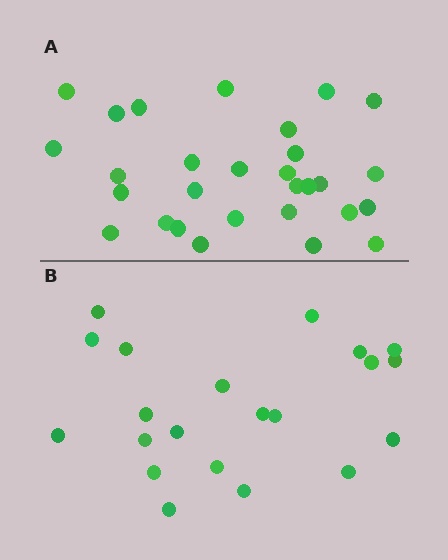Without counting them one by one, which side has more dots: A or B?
Region A (the top region) has more dots.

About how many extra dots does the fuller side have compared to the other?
Region A has roughly 8 or so more dots than region B.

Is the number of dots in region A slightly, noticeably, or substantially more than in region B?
Region A has noticeably more, but not dramatically so. The ratio is roughly 1.4 to 1.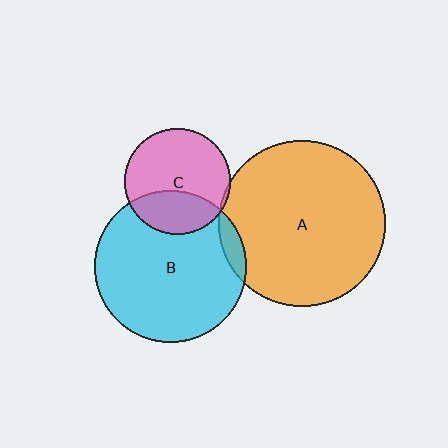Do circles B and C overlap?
Yes.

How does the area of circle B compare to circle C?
Approximately 2.1 times.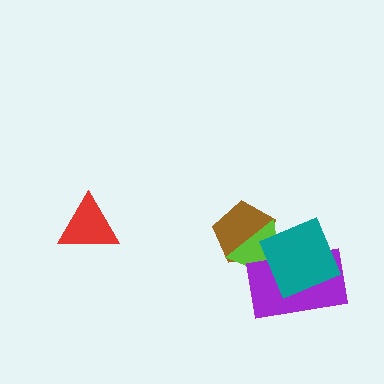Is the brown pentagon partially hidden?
Yes, it is partially covered by another shape.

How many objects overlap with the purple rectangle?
2 objects overlap with the purple rectangle.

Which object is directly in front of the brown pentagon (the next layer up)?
The lime triangle is directly in front of the brown pentagon.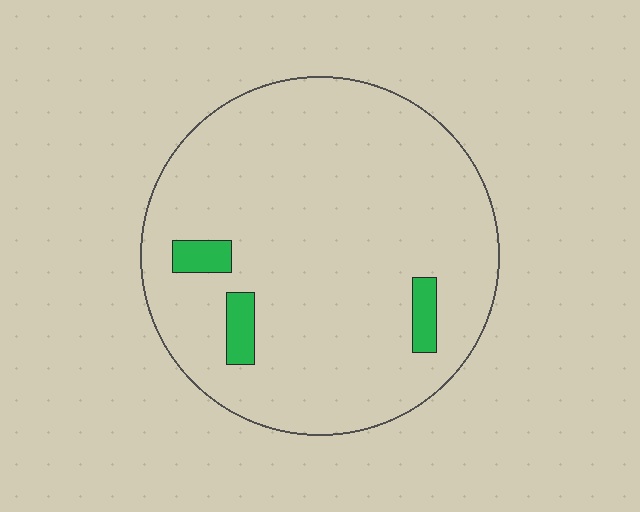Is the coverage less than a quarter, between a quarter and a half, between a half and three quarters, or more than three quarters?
Less than a quarter.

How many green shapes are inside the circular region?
3.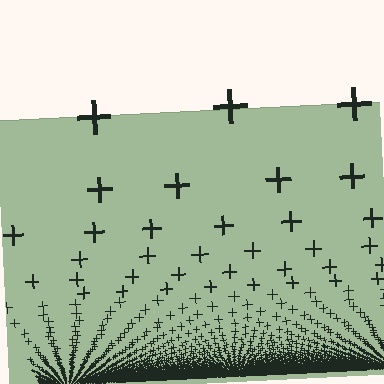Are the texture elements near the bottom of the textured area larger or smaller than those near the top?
Smaller. The gradient is inverted — elements near the bottom are smaller and denser.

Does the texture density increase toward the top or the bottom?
Density increases toward the bottom.